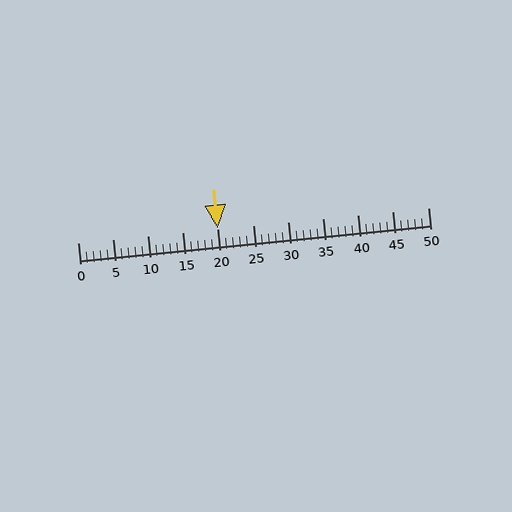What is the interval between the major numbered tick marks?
The major tick marks are spaced 5 units apart.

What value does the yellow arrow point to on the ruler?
The yellow arrow points to approximately 20.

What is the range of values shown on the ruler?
The ruler shows values from 0 to 50.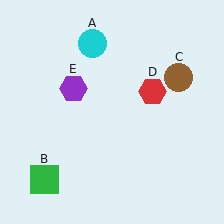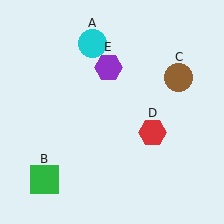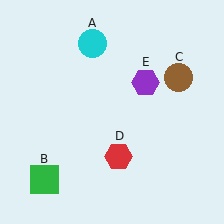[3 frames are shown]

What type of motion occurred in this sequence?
The red hexagon (object D), purple hexagon (object E) rotated clockwise around the center of the scene.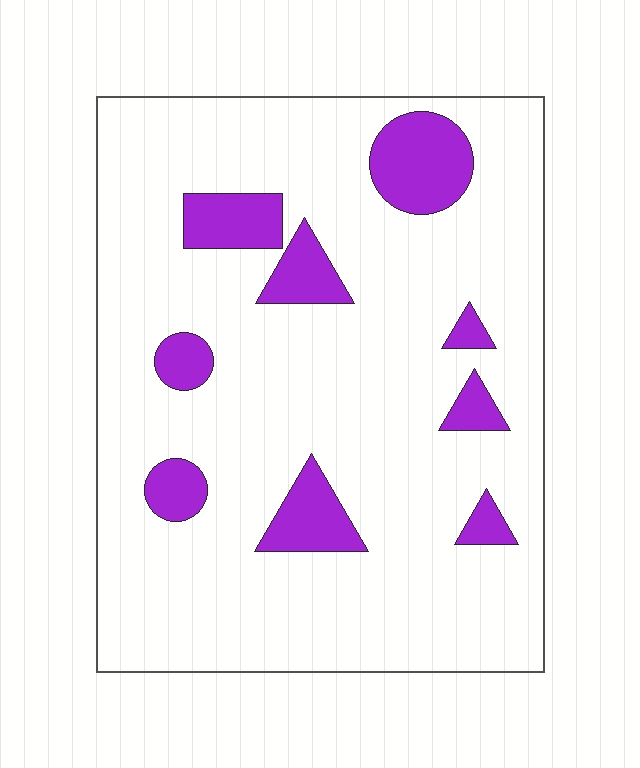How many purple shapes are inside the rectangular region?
9.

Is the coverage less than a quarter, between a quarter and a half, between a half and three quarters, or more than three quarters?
Less than a quarter.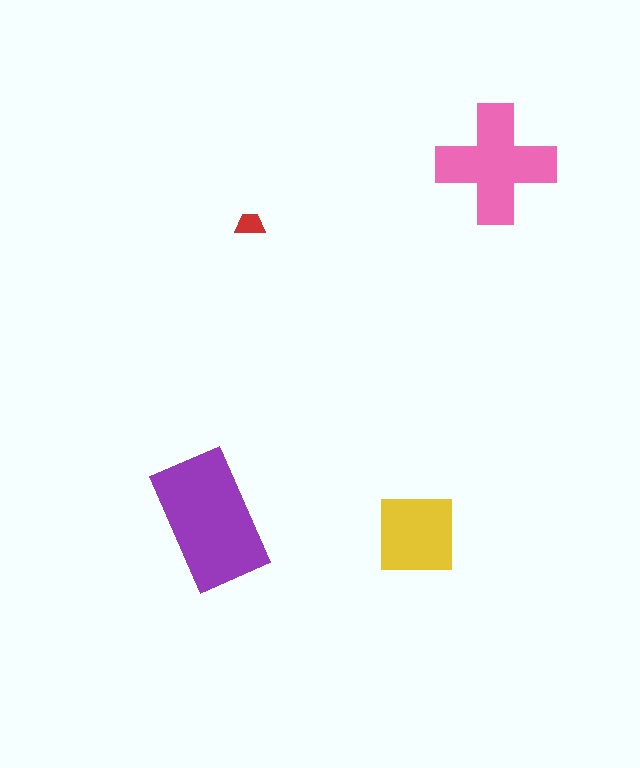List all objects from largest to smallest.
The purple rectangle, the pink cross, the yellow square, the red trapezoid.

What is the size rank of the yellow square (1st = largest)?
3rd.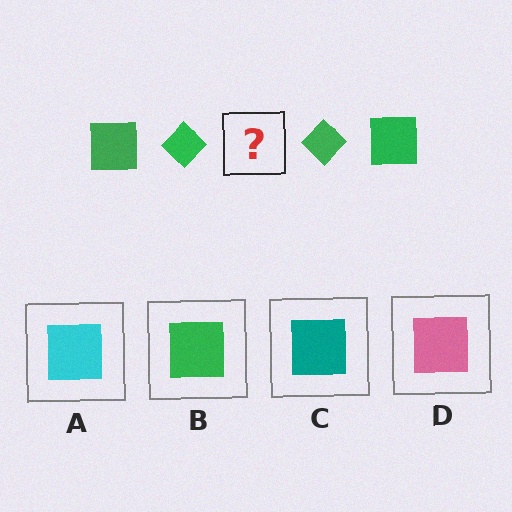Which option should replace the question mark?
Option B.